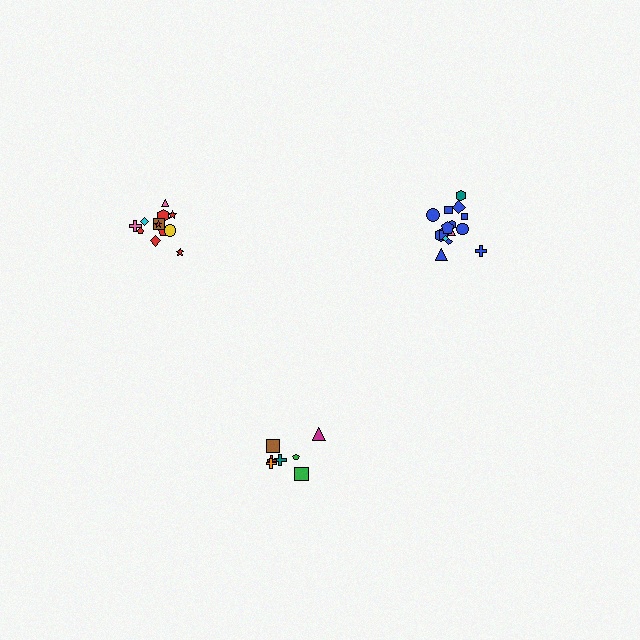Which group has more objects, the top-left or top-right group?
The top-right group.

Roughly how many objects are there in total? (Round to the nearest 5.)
Roughly 35 objects in total.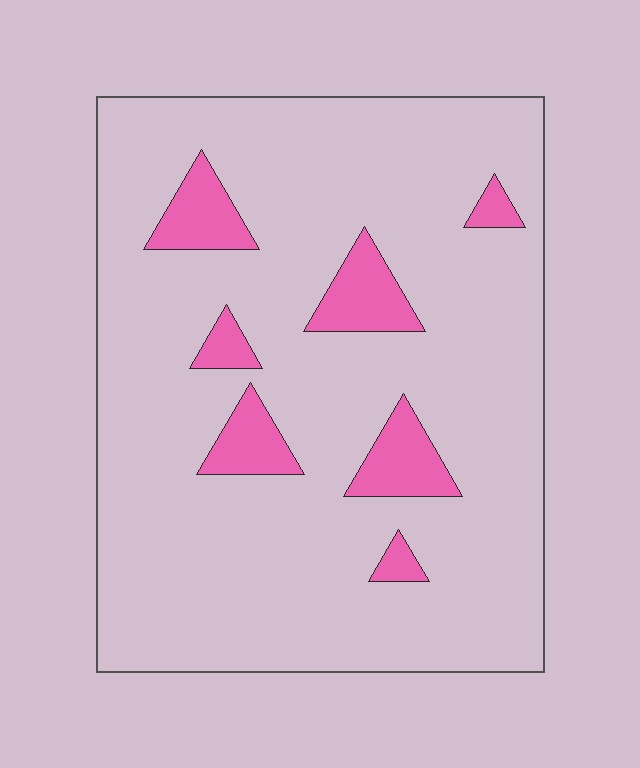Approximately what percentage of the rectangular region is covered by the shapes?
Approximately 10%.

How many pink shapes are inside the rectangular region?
7.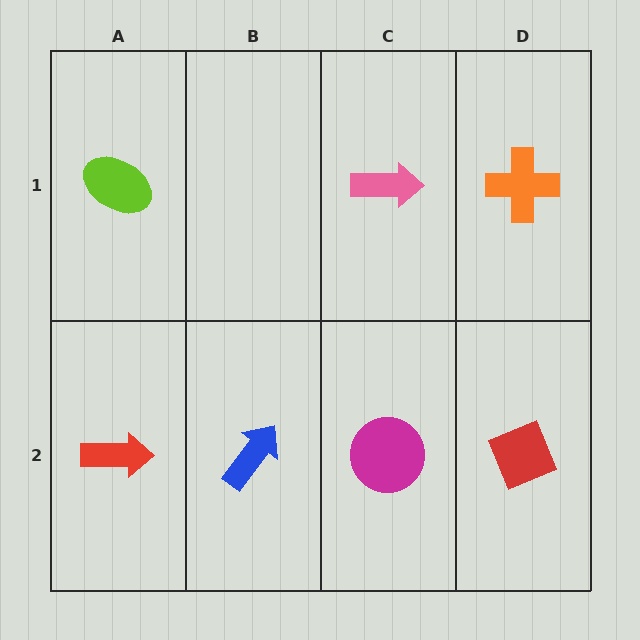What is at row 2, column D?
A red diamond.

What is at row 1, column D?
An orange cross.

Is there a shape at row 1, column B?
No, that cell is empty.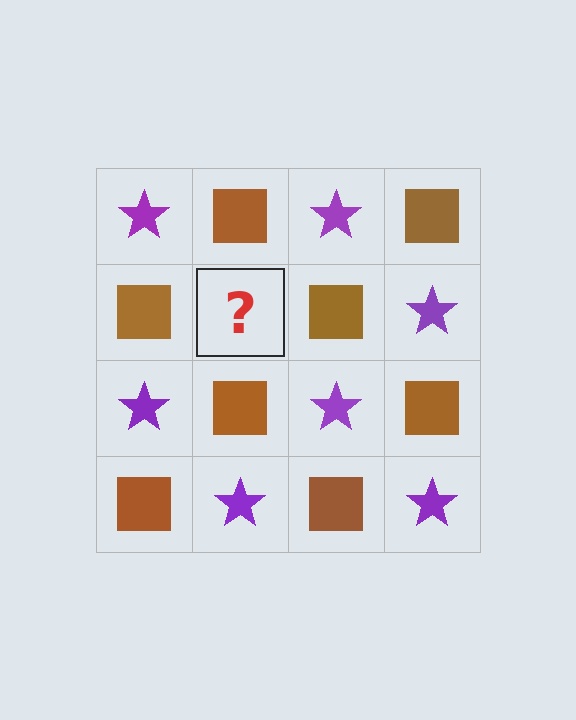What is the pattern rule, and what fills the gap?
The rule is that it alternates purple star and brown square in a checkerboard pattern. The gap should be filled with a purple star.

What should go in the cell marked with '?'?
The missing cell should contain a purple star.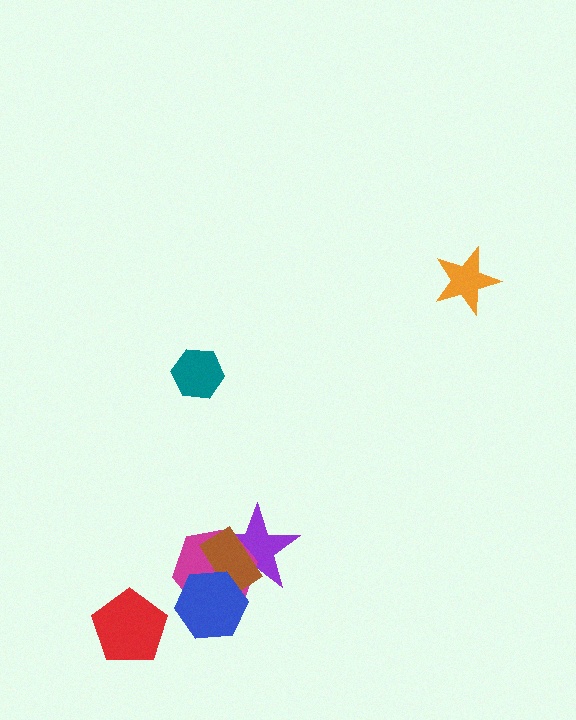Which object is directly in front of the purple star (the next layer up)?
The magenta hexagon is directly in front of the purple star.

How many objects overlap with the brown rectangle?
3 objects overlap with the brown rectangle.